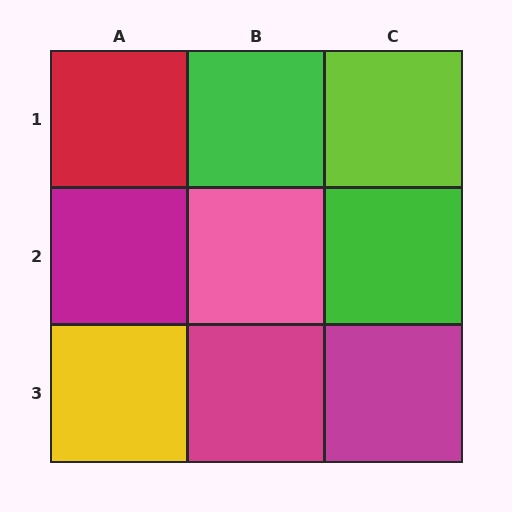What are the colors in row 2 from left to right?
Magenta, pink, green.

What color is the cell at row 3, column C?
Magenta.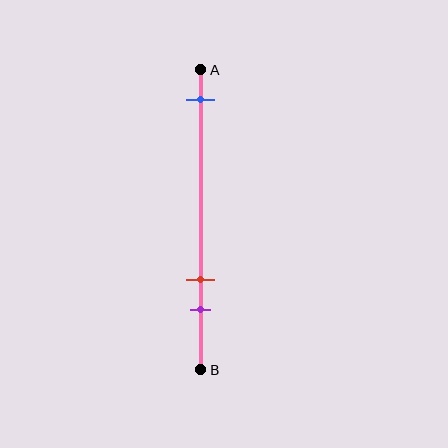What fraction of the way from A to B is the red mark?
The red mark is approximately 70% (0.7) of the way from A to B.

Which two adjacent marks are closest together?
The red and purple marks are the closest adjacent pair.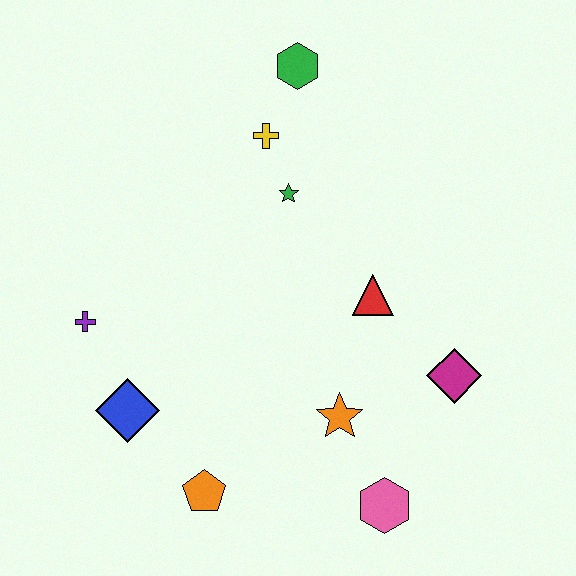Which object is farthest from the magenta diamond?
The purple cross is farthest from the magenta diamond.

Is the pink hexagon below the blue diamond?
Yes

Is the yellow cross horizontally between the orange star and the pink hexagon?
No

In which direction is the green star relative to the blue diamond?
The green star is above the blue diamond.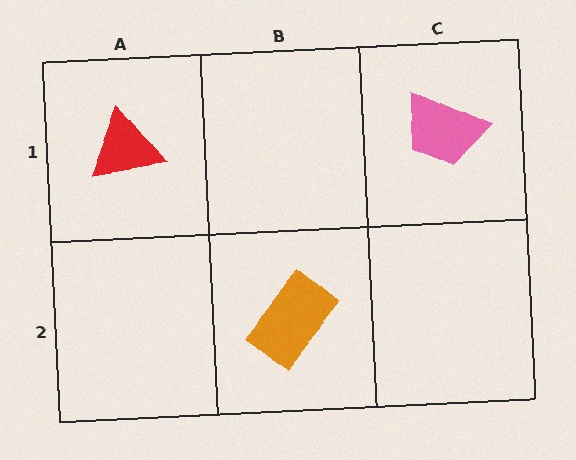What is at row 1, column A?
A red triangle.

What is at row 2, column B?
An orange rectangle.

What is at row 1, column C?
A pink trapezoid.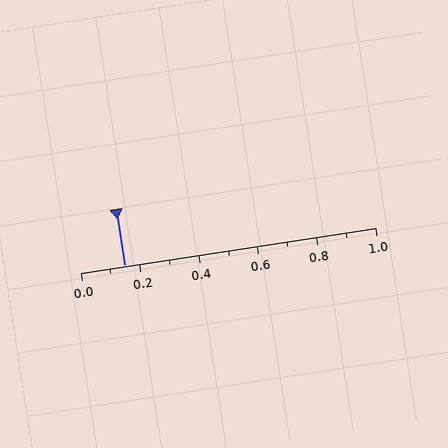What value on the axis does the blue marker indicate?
The marker indicates approximately 0.15.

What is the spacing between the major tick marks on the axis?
The major ticks are spaced 0.2 apart.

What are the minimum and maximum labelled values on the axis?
The axis runs from 0.0 to 1.0.